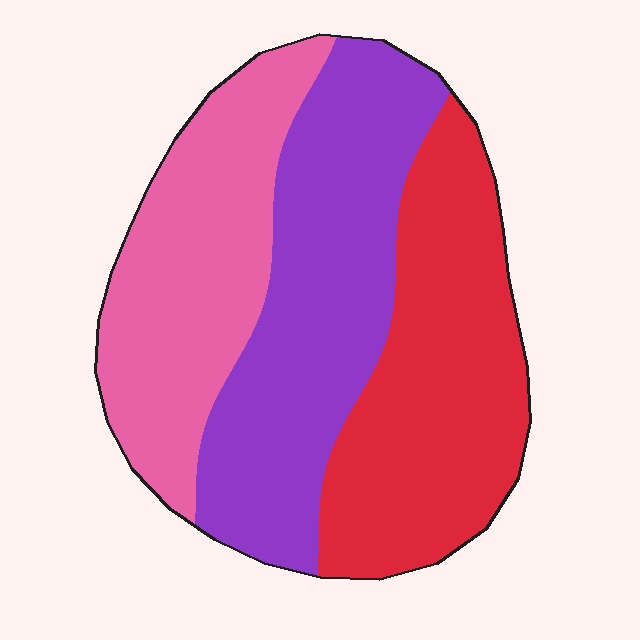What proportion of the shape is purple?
Purple covers 37% of the shape.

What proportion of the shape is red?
Red takes up about one third (1/3) of the shape.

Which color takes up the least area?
Pink, at roughly 30%.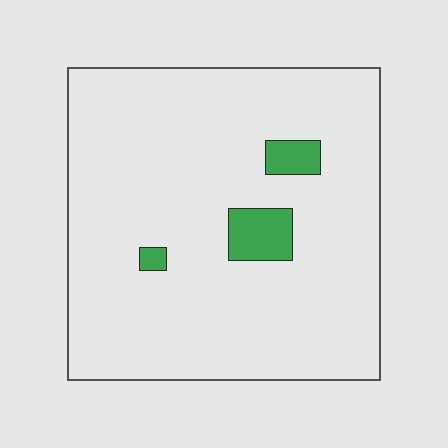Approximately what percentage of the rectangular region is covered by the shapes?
Approximately 5%.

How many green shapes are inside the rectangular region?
3.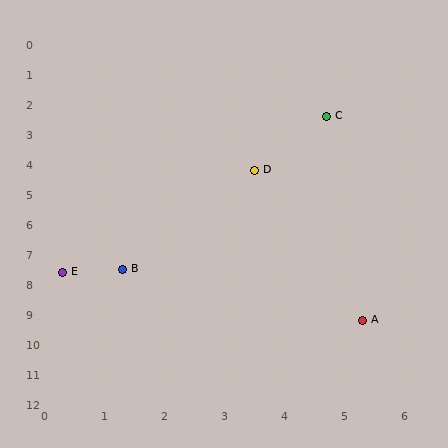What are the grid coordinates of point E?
Point E is at approximately (0.3, 7.6).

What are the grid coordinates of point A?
Point A is at approximately (5.3, 9.2).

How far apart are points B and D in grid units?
Points B and D are about 4.0 grid units apart.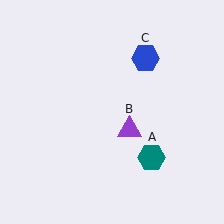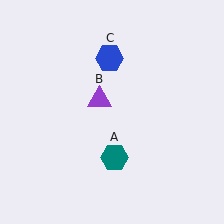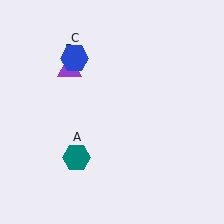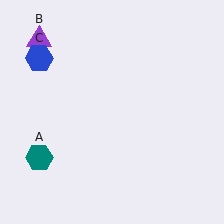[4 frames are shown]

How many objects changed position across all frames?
3 objects changed position: teal hexagon (object A), purple triangle (object B), blue hexagon (object C).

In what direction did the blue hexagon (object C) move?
The blue hexagon (object C) moved left.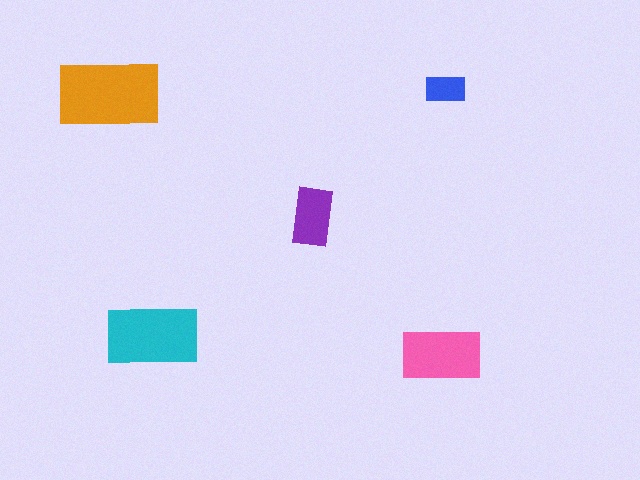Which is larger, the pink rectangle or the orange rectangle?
The orange one.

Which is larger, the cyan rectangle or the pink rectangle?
The cyan one.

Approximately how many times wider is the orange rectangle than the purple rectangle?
About 1.5 times wider.